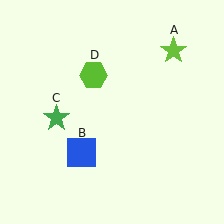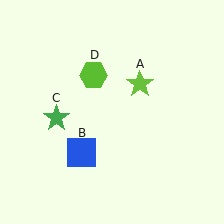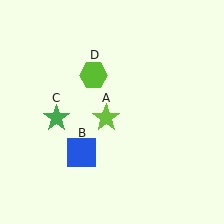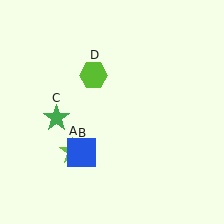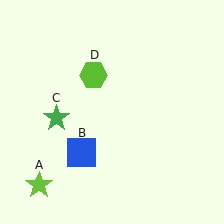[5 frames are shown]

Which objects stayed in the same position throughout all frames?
Blue square (object B) and green star (object C) and lime hexagon (object D) remained stationary.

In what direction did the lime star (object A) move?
The lime star (object A) moved down and to the left.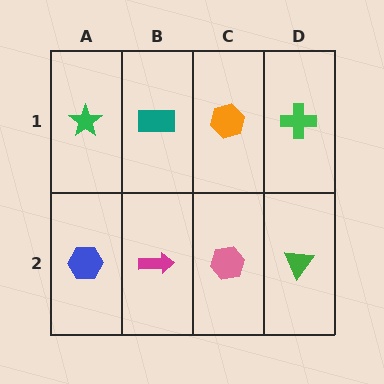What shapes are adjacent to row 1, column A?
A blue hexagon (row 2, column A), a teal rectangle (row 1, column B).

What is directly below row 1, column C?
A pink hexagon.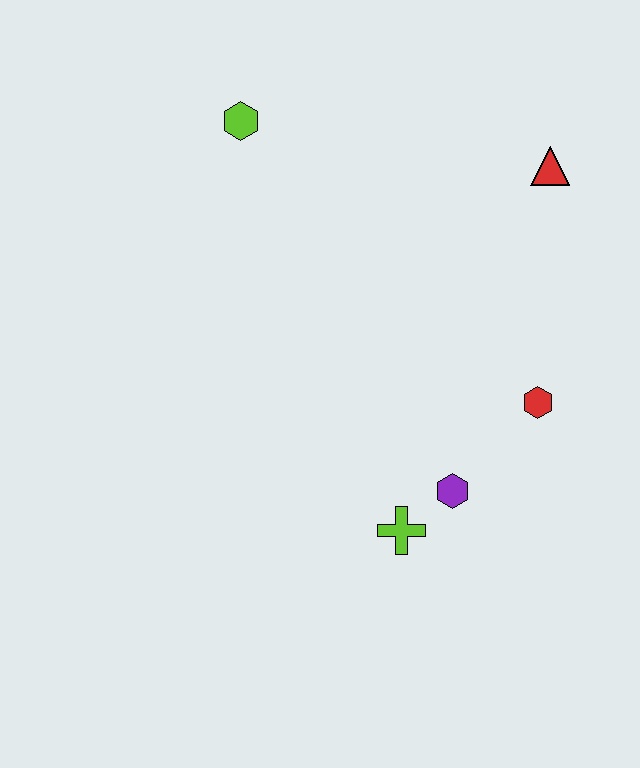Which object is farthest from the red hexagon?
The lime hexagon is farthest from the red hexagon.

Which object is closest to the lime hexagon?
The red triangle is closest to the lime hexagon.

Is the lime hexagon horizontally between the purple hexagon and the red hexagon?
No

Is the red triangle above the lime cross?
Yes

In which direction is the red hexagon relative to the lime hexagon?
The red hexagon is to the right of the lime hexagon.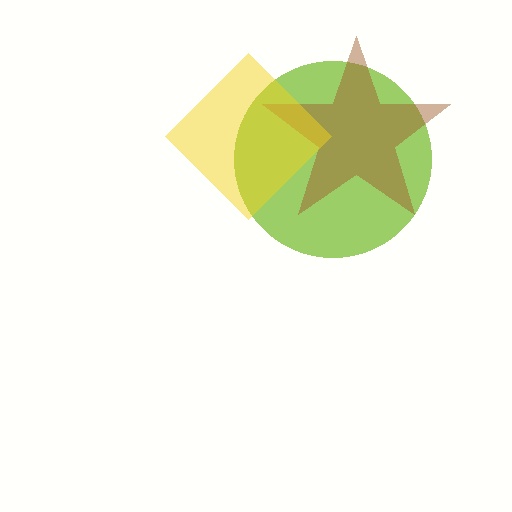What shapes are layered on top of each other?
The layered shapes are: a lime circle, a brown star, a yellow diamond.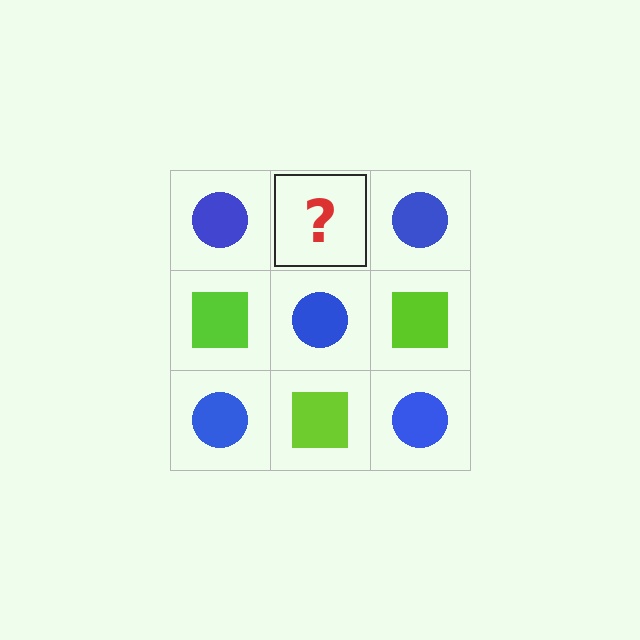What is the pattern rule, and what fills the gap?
The rule is that it alternates blue circle and lime square in a checkerboard pattern. The gap should be filled with a lime square.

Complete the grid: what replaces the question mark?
The question mark should be replaced with a lime square.